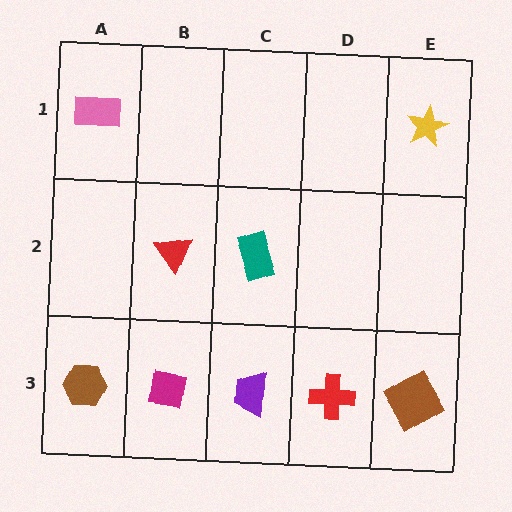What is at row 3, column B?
A magenta square.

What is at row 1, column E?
A yellow star.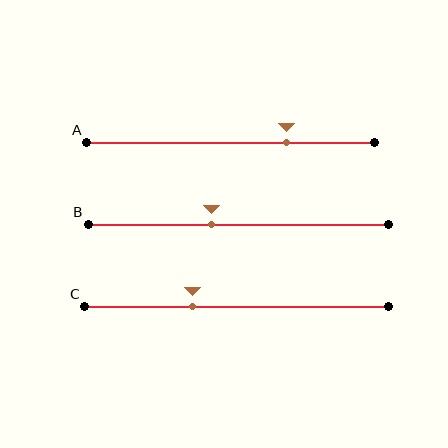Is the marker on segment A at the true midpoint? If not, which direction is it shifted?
No, the marker on segment A is shifted to the right by about 19% of the segment length.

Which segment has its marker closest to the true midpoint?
Segment B has its marker closest to the true midpoint.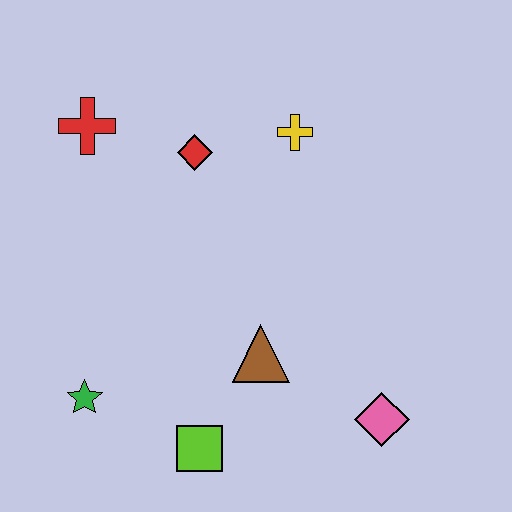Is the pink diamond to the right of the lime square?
Yes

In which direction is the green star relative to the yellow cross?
The green star is below the yellow cross.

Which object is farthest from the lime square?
The red cross is farthest from the lime square.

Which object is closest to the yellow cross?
The red diamond is closest to the yellow cross.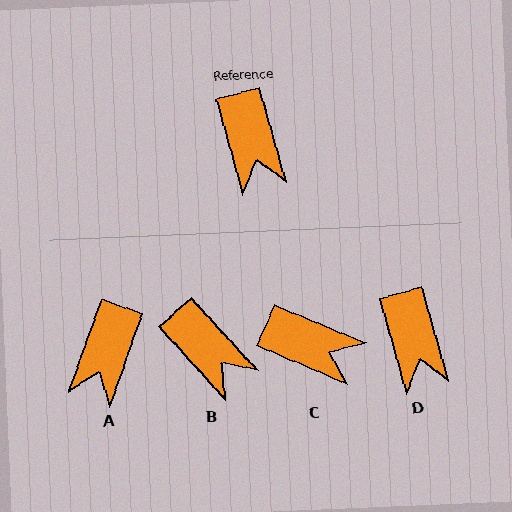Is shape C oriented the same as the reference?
No, it is off by about 51 degrees.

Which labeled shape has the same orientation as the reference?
D.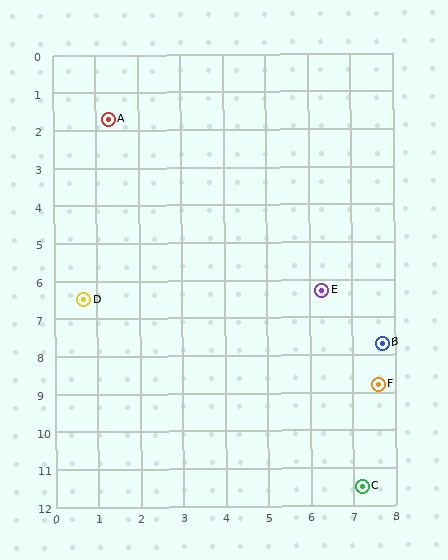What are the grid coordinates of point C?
Point C is at approximately (7.2, 11.5).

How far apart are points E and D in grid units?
Points E and D are about 5.6 grid units apart.